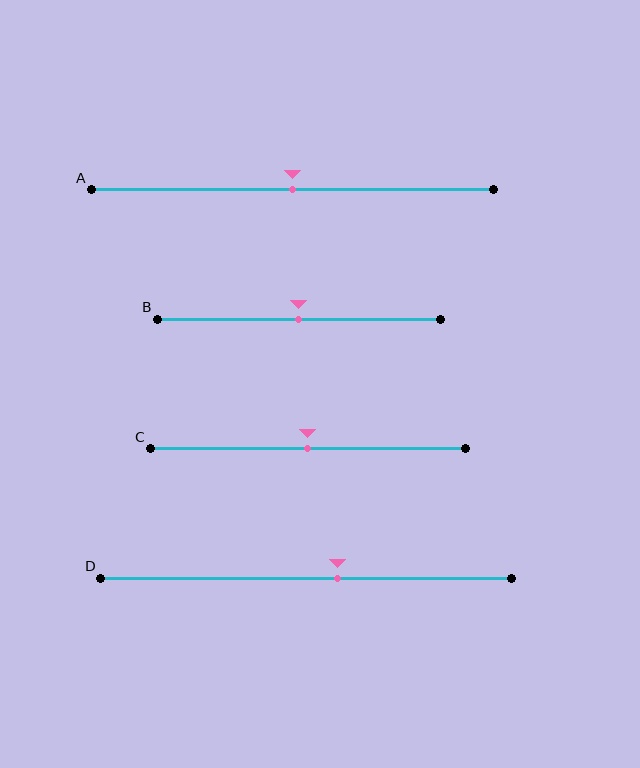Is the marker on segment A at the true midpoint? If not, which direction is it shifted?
Yes, the marker on segment A is at the true midpoint.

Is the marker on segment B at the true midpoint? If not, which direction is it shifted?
Yes, the marker on segment B is at the true midpoint.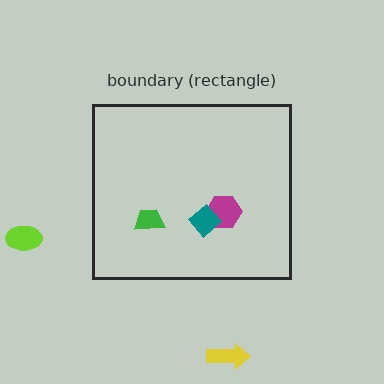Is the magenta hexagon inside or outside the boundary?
Inside.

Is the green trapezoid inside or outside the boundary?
Inside.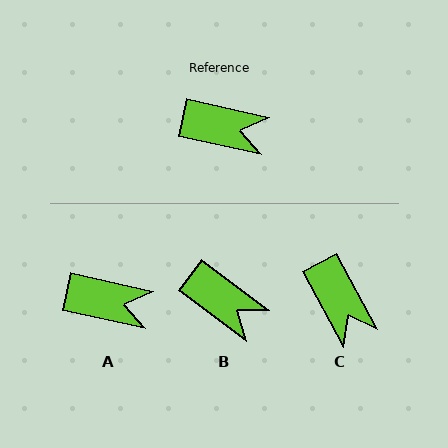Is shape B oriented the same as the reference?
No, it is off by about 24 degrees.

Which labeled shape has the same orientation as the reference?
A.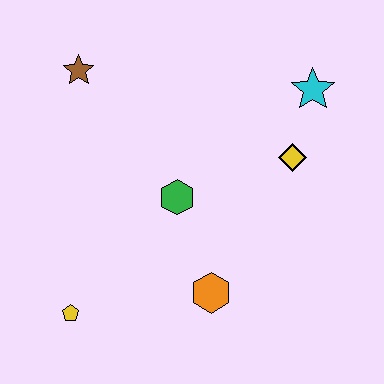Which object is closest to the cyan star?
The yellow diamond is closest to the cyan star.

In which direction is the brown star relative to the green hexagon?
The brown star is above the green hexagon.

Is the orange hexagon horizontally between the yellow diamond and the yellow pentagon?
Yes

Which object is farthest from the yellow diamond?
The yellow pentagon is farthest from the yellow diamond.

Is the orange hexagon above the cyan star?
No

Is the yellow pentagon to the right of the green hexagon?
No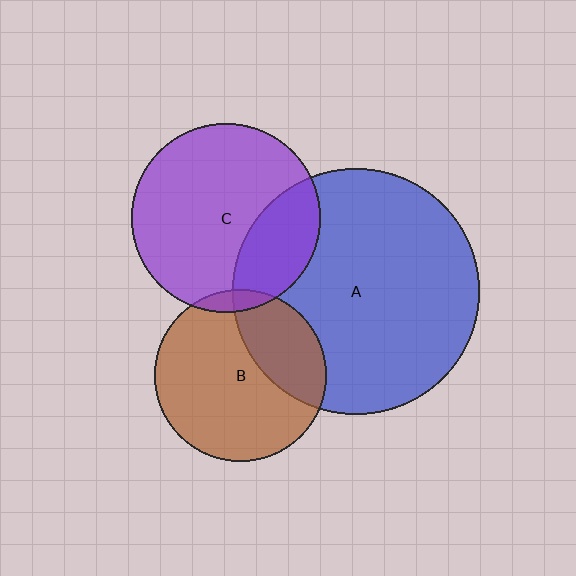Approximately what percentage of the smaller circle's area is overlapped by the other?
Approximately 25%.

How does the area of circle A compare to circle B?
Approximately 2.1 times.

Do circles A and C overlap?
Yes.